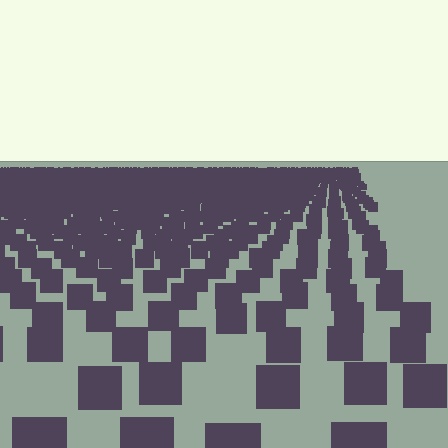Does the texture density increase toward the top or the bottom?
Density increases toward the top.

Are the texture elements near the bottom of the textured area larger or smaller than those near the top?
Larger. Near the bottom, elements are closer to the viewer and appear at a bigger on-screen size.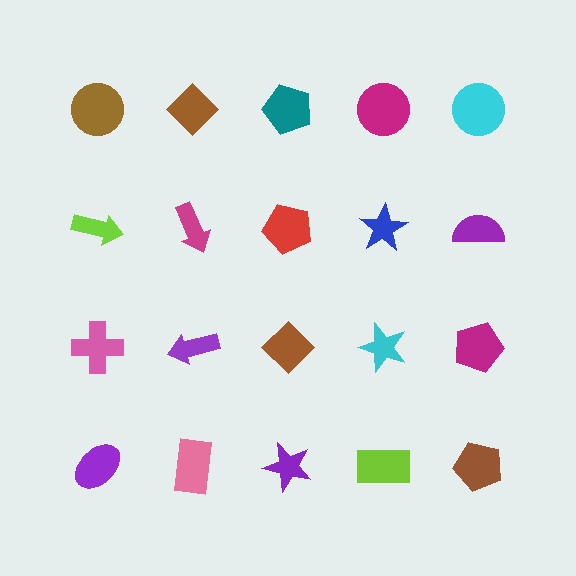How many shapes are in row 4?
5 shapes.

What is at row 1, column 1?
A brown circle.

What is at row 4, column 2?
A pink rectangle.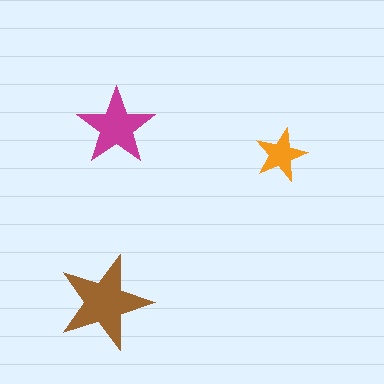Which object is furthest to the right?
The orange star is rightmost.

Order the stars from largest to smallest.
the brown one, the magenta one, the orange one.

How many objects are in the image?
There are 3 objects in the image.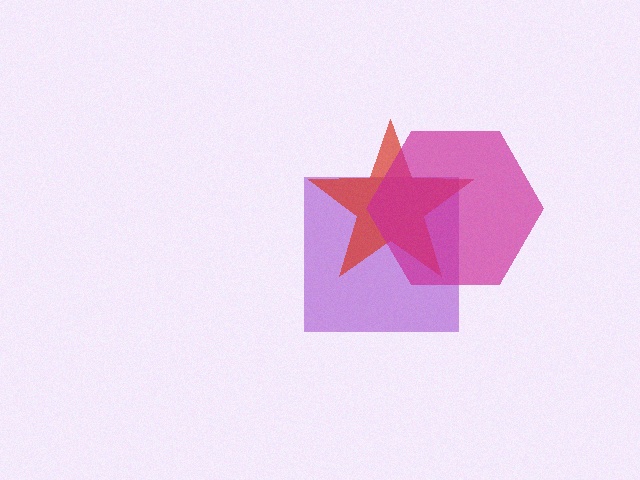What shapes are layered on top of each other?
The layered shapes are: a purple square, a red star, a magenta hexagon.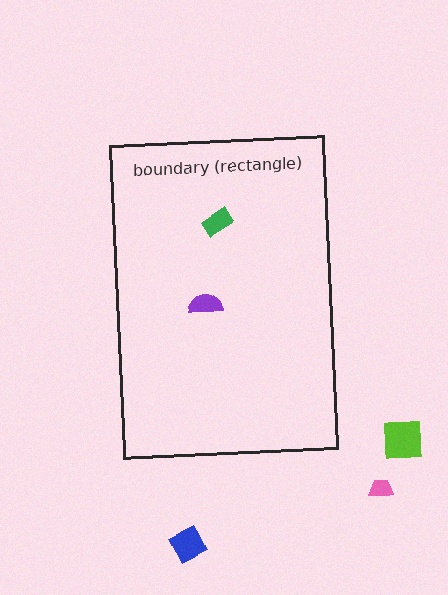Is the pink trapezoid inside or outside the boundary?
Outside.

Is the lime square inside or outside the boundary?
Outside.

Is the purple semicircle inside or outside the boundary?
Inside.